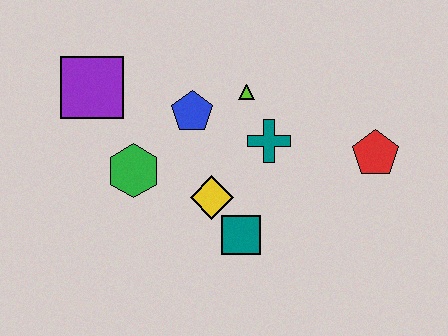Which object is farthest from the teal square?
The purple square is farthest from the teal square.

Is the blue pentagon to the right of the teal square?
No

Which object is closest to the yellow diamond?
The teal square is closest to the yellow diamond.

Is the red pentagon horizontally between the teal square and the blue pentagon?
No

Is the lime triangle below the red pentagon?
No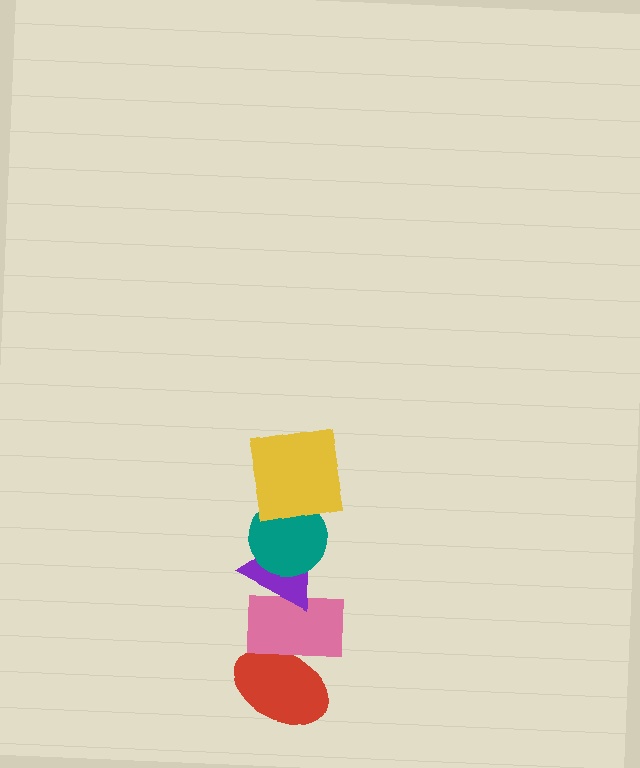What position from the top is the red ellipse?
The red ellipse is 5th from the top.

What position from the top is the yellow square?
The yellow square is 1st from the top.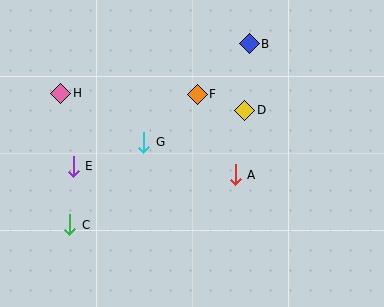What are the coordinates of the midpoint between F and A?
The midpoint between F and A is at (216, 134).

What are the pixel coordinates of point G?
Point G is at (144, 142).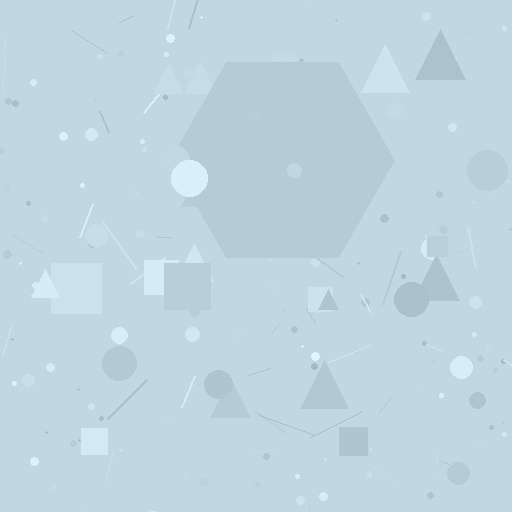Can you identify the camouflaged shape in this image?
The camouflaged shape is a hexagon.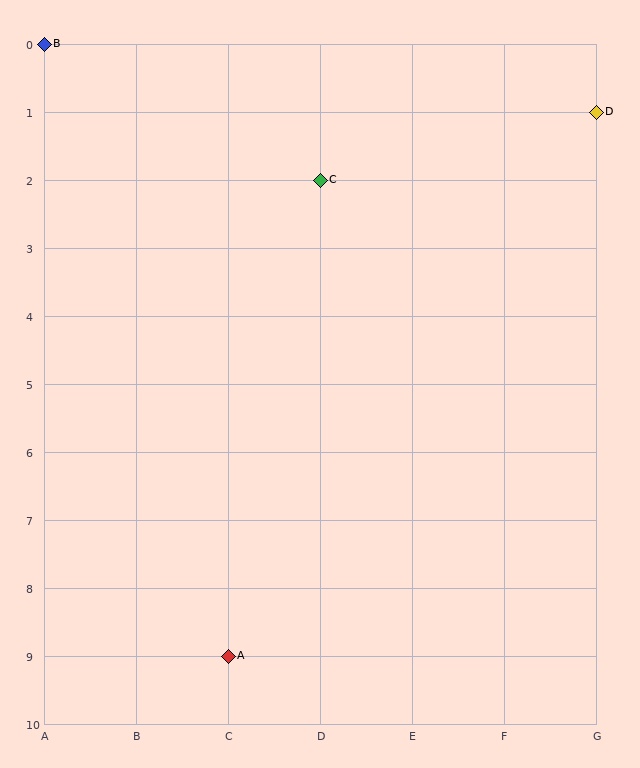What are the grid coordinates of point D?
Point D is at grid coordinates (G, 1).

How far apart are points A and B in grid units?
Points A and B are 2 columns and 9 rows apart (about 9.2 grid units diagonally).